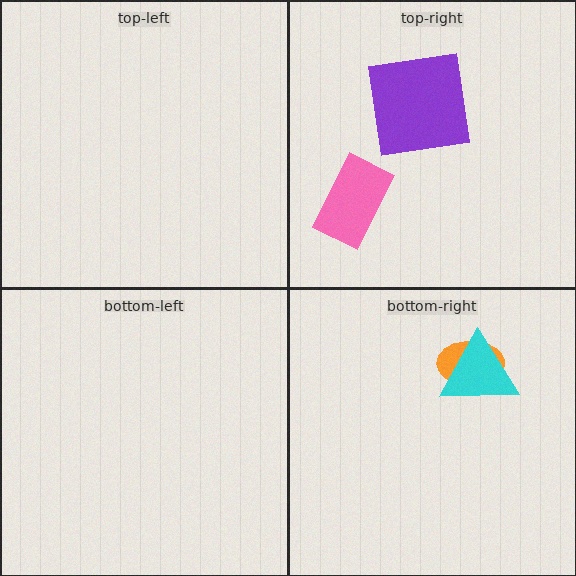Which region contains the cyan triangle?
The bottom-right region.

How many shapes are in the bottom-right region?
2.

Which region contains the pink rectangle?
The top-right region.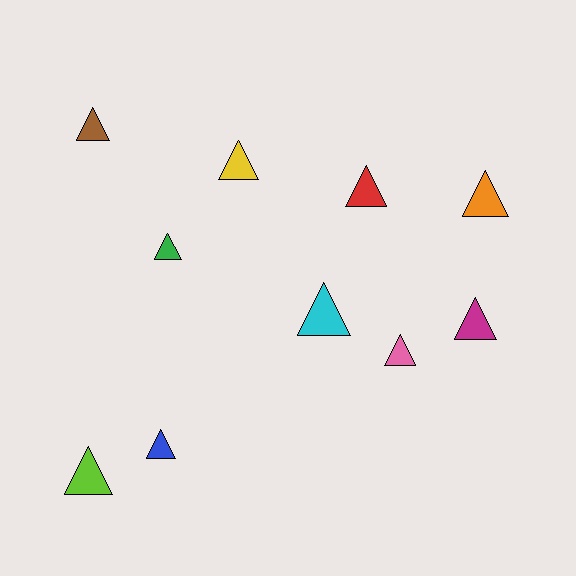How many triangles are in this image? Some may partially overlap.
There are 10 triangles.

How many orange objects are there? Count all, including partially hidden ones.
There is 1 orange object.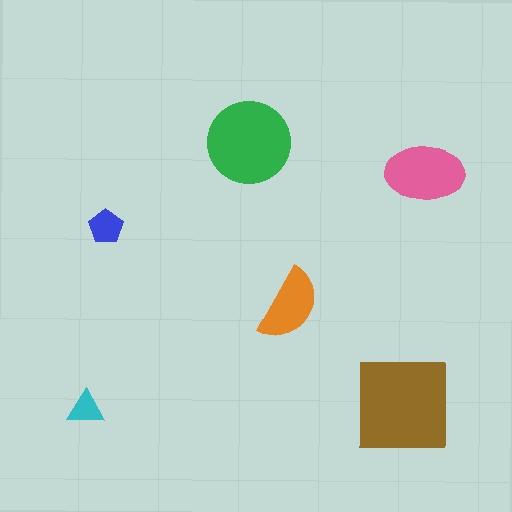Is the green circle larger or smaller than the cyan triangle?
Larger.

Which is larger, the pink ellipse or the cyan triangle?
The pink ellipse.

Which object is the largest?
The brown square.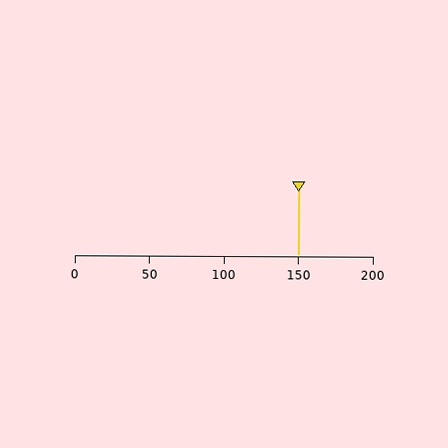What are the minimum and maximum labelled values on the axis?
The axis runs from 0 to 200.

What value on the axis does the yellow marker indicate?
The marker indicates approximately 150.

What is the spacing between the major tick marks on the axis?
The major ticks are spaced 50 apart.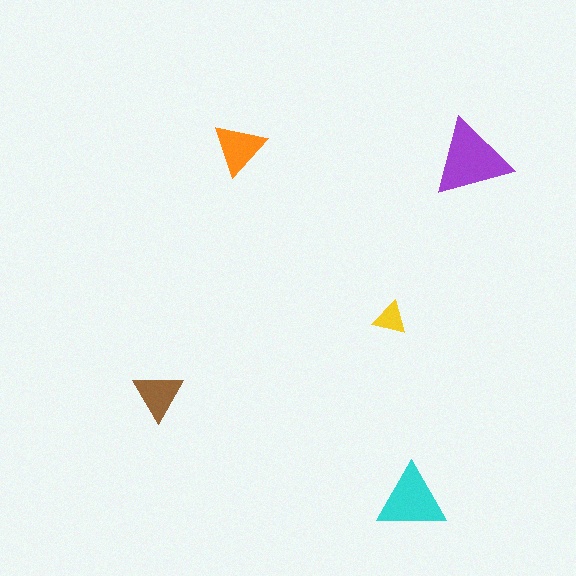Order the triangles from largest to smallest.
the purple one, the cyan one, the orange one, the brown one, the yellow one.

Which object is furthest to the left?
The brown triangle is leftmost.